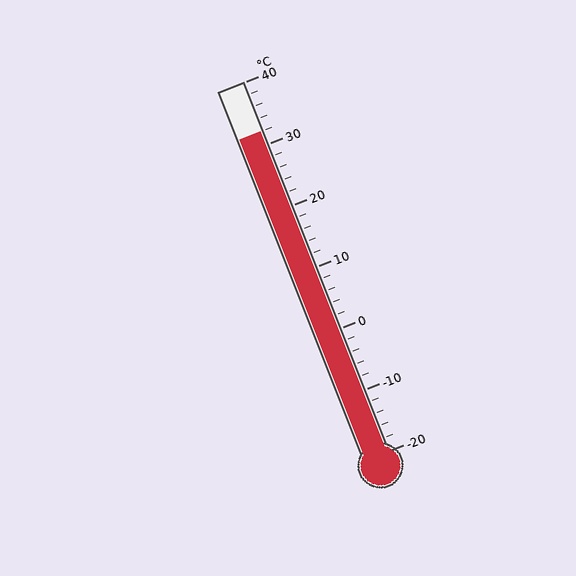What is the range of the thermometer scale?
The thermometer scale ranges from -20°C to 40°C.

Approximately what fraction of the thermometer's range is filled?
The thermometer is filled to approximately 85% of its range.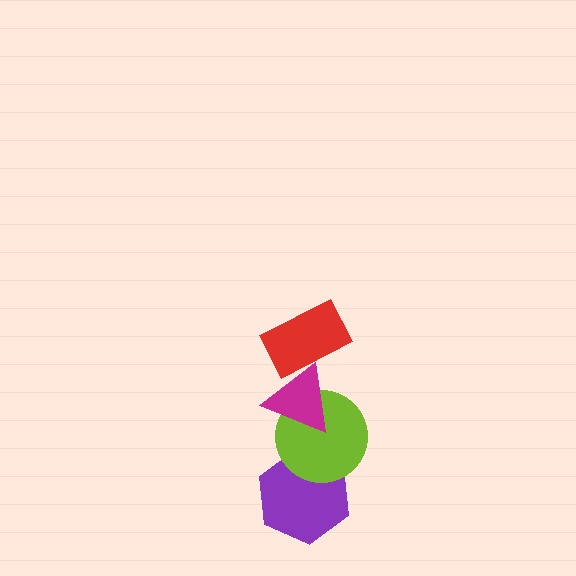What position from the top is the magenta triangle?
The magenta triangle is 2nd from the top.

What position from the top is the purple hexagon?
The purple hexagon is 4th from the top.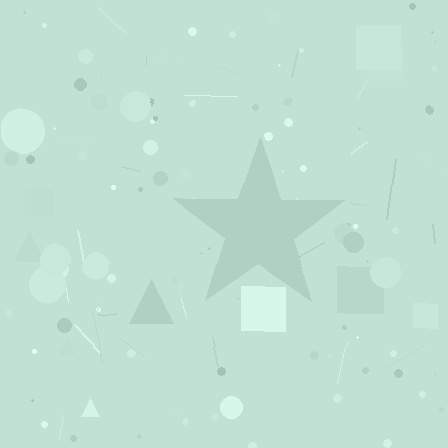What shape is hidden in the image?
A star is hidden in the image.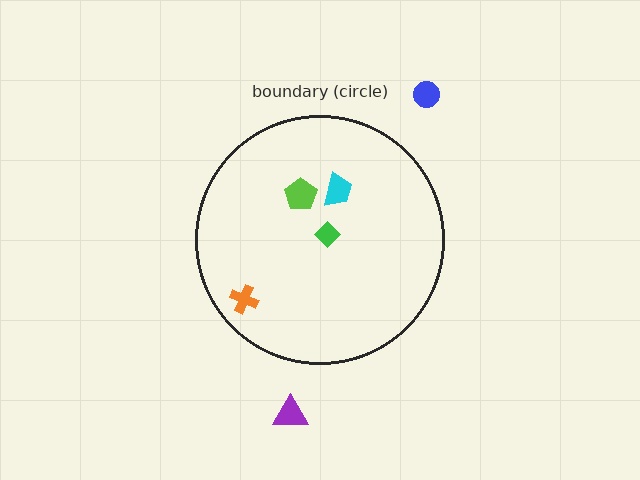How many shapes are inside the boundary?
4 inside, 2 outside.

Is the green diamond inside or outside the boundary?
Inside.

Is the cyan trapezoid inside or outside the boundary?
Inside.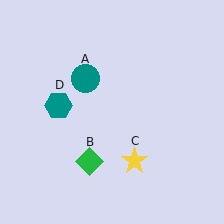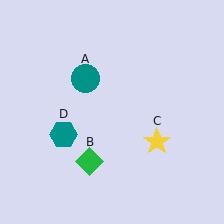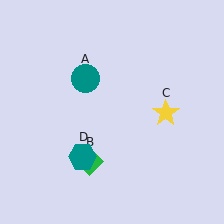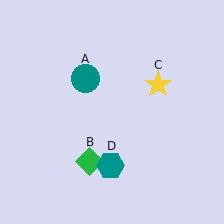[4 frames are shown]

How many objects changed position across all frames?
2 objects changed position: yellow star (object C), teal hexagon (object D).